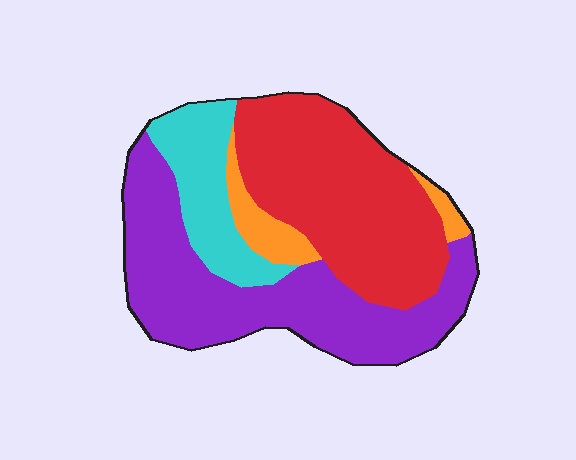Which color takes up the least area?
Orange, at roughly 5%.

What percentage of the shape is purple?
Purple covers 40% of the shape.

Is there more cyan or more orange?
Cyan.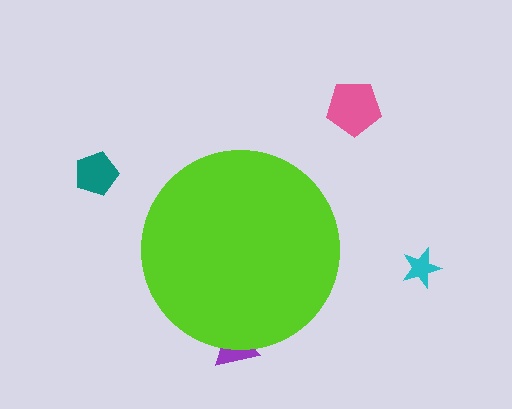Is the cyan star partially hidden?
No, the cyan star is fully visible.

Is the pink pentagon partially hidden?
No, the pink pentagon is fully visible.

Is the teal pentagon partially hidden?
No, the teal pentagon is fully visible.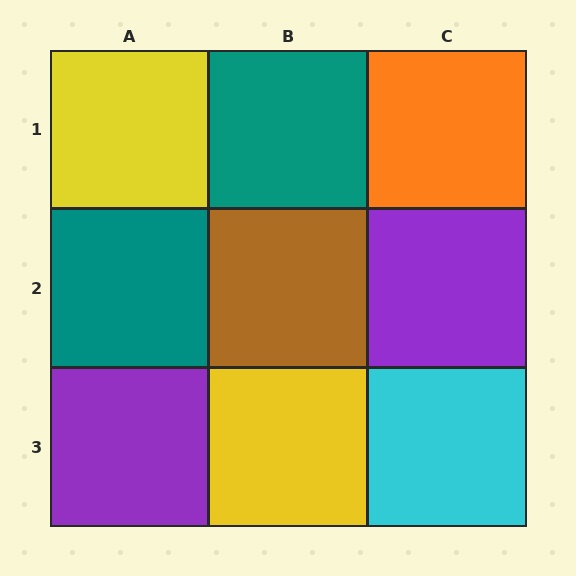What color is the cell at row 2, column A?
Teal.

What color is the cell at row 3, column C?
Cyan.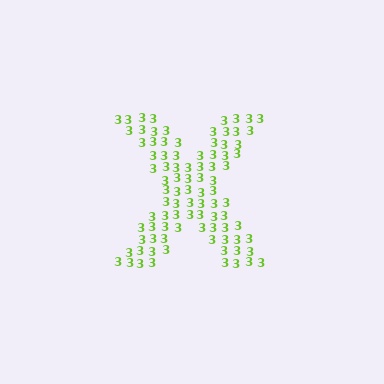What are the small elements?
The small elements are digit 3's.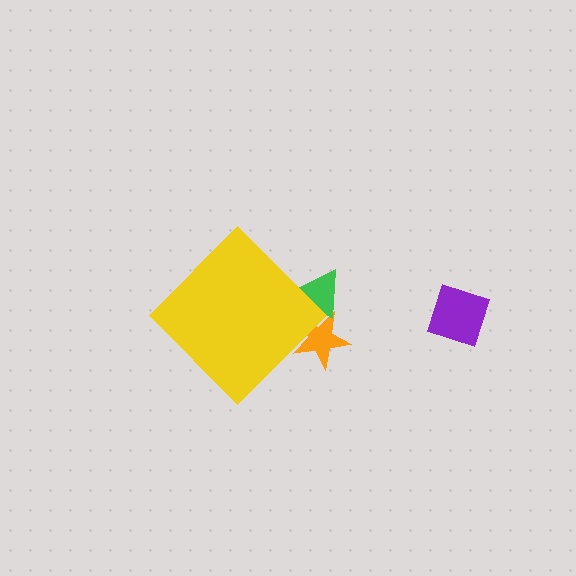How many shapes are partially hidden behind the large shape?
2 shapes are partially hidden.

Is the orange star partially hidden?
Yes, the orange star is partially hidden behind the yellow diamond.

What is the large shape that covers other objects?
A yellow diamond.